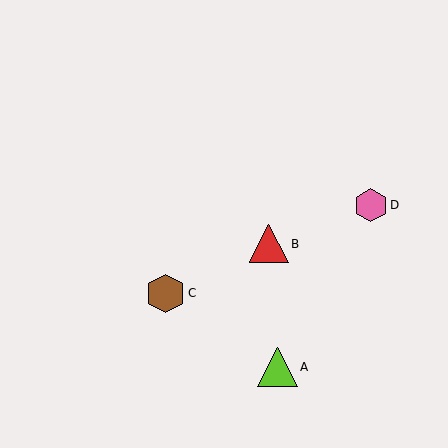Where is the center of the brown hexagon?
The center of the brown hexagon is at (165, 293).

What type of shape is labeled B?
Shape B is a red triangle.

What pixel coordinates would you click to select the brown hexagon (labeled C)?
Click at (165, 293) to select the brown hexagon C.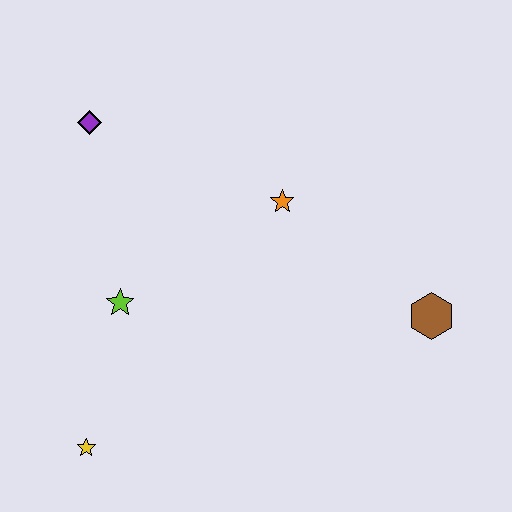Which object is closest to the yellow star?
The lime star is closest to the yellow star.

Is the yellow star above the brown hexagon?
No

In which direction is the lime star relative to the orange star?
The lime star is to the left of the orange star.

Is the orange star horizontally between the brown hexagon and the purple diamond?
Yes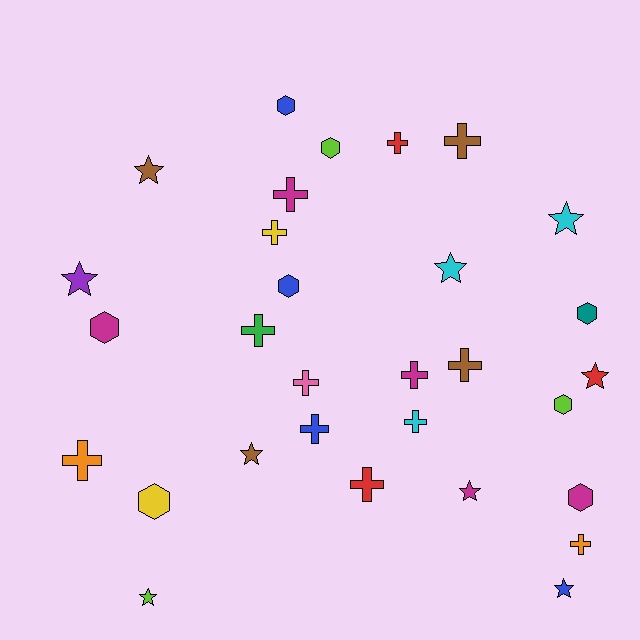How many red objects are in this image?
There are 3 red objects.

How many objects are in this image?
There are 30 objects.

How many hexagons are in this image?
There are 8 hexagons.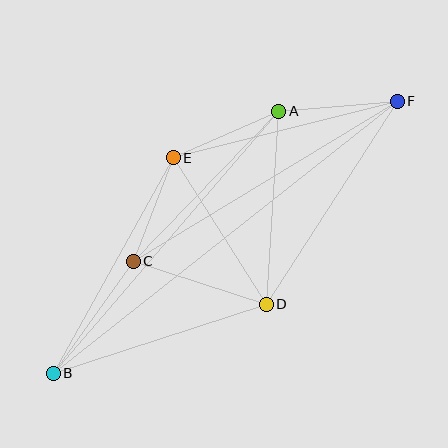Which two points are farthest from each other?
Points B and F are farthest from each other.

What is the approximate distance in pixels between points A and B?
The distance between A and B is approximately 346 pixels.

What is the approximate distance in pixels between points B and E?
The distance between B and E is approximately 247 pixels.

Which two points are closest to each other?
Points C and E are closest to each other.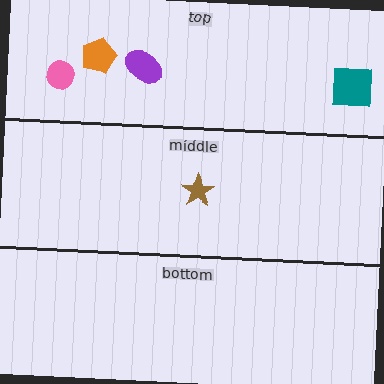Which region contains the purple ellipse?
The top region.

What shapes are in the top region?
The orange pentagon, the teal square, the purple ellipse, the pink circle.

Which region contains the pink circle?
The top region.